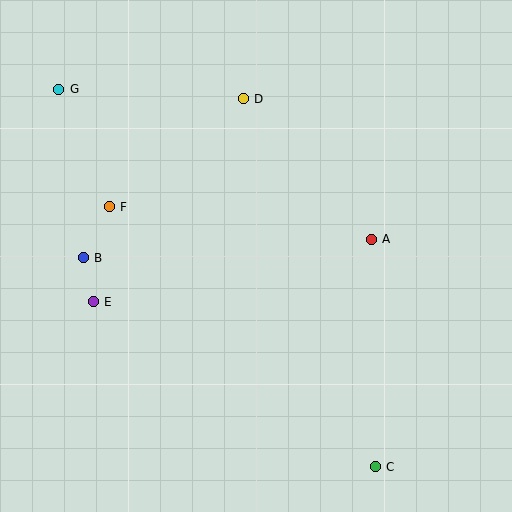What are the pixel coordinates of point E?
Point E is at (93, 302).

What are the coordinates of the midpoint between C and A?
The midpoint between C and A is at (373, 353).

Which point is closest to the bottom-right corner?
Point C is closest to the bottom-right corner.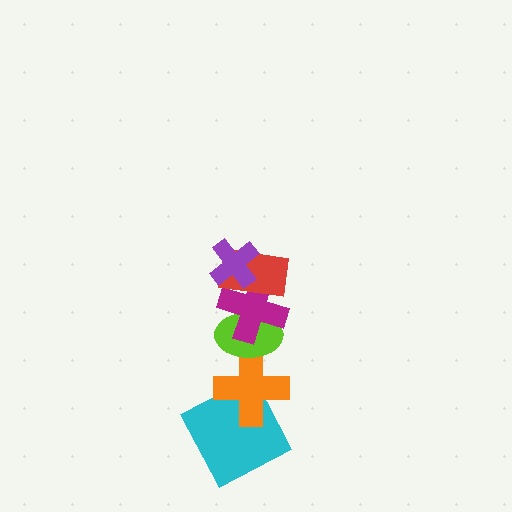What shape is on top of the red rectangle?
The purple cross is on top of the red rectangle.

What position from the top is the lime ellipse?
The lime ellipse is 4th from the top.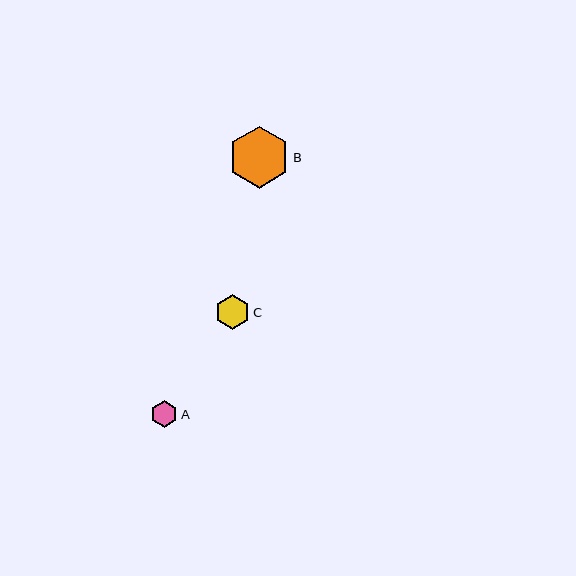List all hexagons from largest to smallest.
From largest to smallest: B, C, A.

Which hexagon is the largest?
Hexagon B is the largest with a size of approximately 62 pixels.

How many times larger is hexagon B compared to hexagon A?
Hexagon B is approximately 2.3 times the size of hexagon A.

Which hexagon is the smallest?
Hexagon A is the smallest with a size of approximately 27 pixels.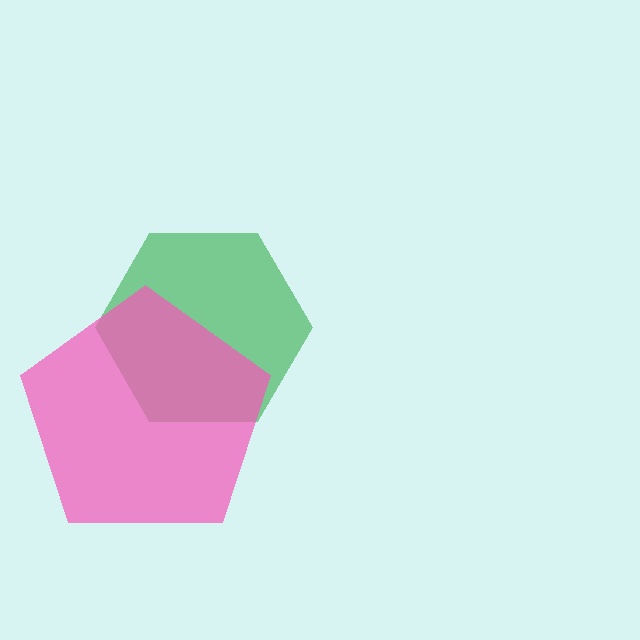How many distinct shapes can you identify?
There are 2 distinct shapes: a green hexagon, a pink pentagon.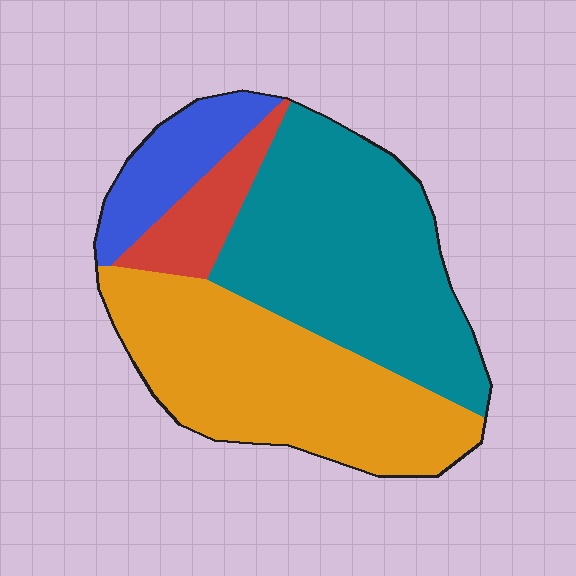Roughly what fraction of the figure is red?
Red takes up less than a quarter of the figure.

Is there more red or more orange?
Orange.